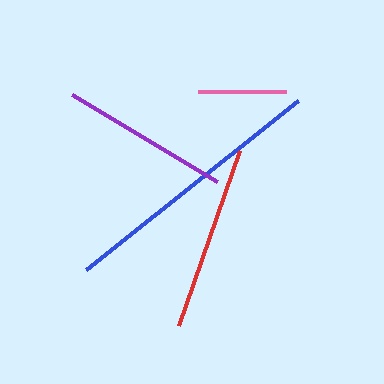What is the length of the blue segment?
The blue segment is approximately 271 pixels long.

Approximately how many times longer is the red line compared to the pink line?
The red line is approximately 2.1 times the length of the pink line.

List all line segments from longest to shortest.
From longest to shortest: blue, red, purple, pink.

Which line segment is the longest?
The blue line is the longest at approximately 271 pixels.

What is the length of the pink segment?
The pink segment is approximately 88 pixels long.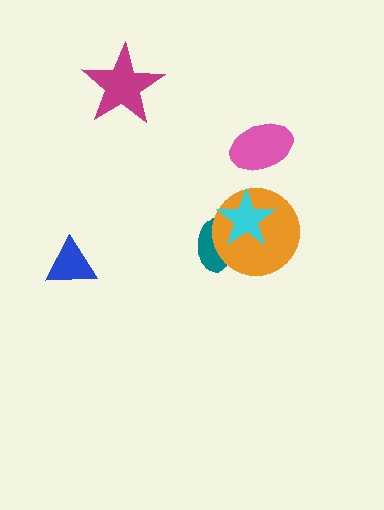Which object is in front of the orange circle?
The cyan star is in front of the orange circle.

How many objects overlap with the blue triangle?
0 objects overlap with the blue triangle.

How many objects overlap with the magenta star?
0 objects overlap with the magenta star.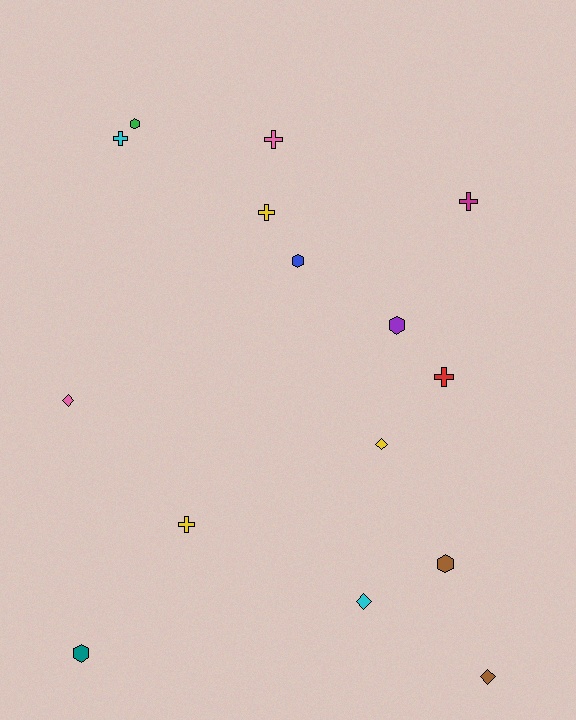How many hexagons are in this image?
There are 5 hexagons.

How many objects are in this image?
There are 15 objects.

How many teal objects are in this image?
There is 1 teal object.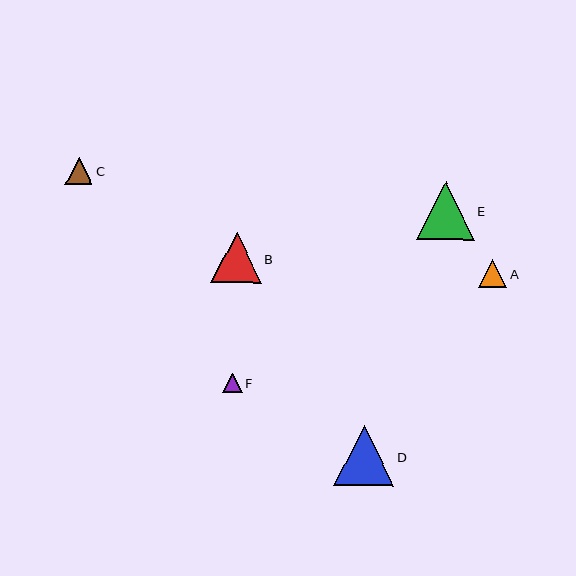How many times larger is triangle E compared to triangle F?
Triangle E is approximately 2.9 times the size of triangle F.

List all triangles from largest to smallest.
From largest to smallest: D, E, B, A, C, F.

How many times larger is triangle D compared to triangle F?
Triangle D is approximately 3.0 times the size of triangle F.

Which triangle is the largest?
Triangle D is the largest with a size of approximately 59 pixels.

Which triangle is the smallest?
Triangle F is the smallest with a size of approximately 20 pixels.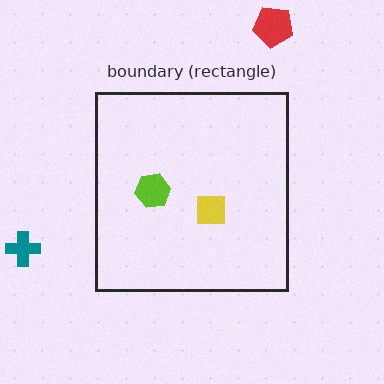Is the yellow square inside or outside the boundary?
Inside.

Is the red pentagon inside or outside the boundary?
Outside.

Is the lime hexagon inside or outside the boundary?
Inside.